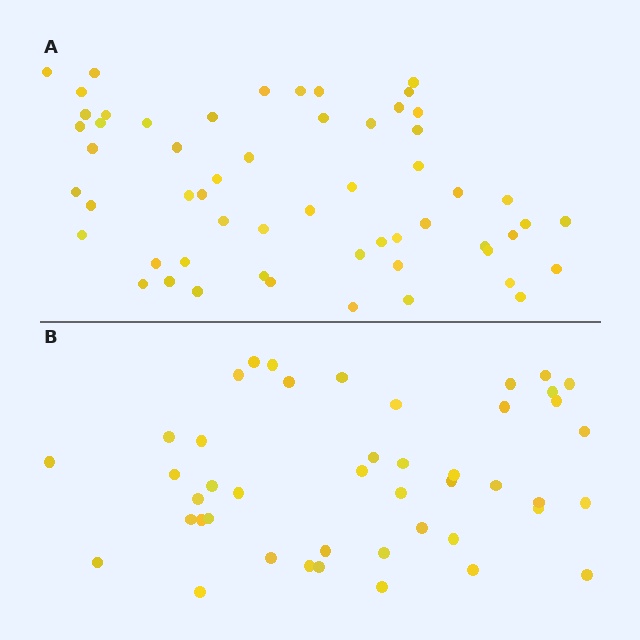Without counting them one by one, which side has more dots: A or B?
Region A (the top region) has more dots.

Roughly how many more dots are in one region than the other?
Region A has roughly 12 or so more dots than region B.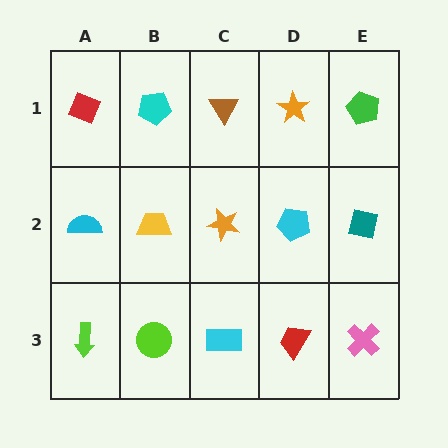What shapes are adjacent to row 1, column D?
A cyan pentagon (row 2, column D), a brown triangle (row 1, column C), a green pentagon (row 1, column E).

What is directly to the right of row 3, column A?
A lime circle.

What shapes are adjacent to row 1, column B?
A yellow trapezoid (row 2, column B), a red diamond (row 1, column A), a brown triangle (row 1, column C).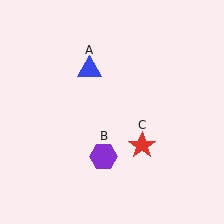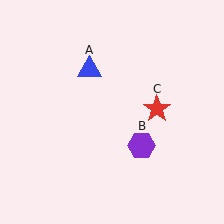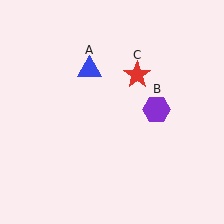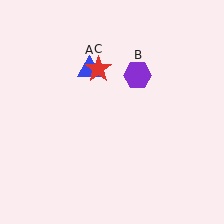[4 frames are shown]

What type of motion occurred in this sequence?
The purple hexagon (object B), red star (object C) rotated counterclockwise around the center of the scene.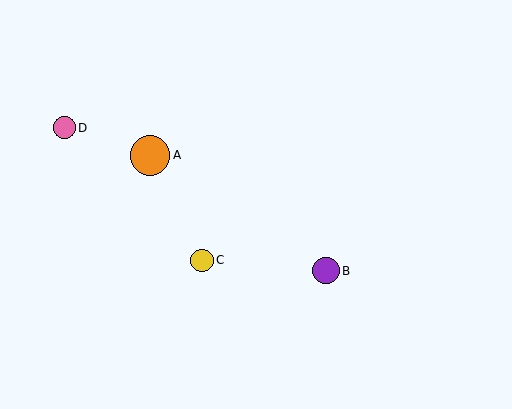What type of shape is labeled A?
Shape A is an orange circle.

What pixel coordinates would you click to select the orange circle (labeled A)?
Click at (150, 155) to select the orange circle A.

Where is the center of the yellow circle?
The center of the yellow circle is at (202, 260).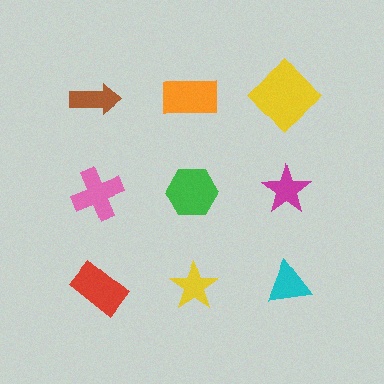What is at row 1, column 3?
A yellow diamond.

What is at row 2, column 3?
A magenta star.